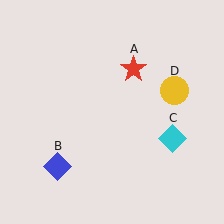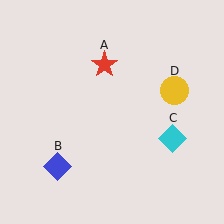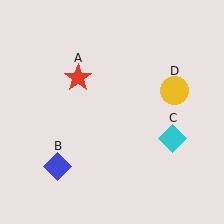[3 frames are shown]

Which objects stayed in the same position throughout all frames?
Blue diamond (object B) and cyan diamond (object C) and yellow circle (object D) remained stationary.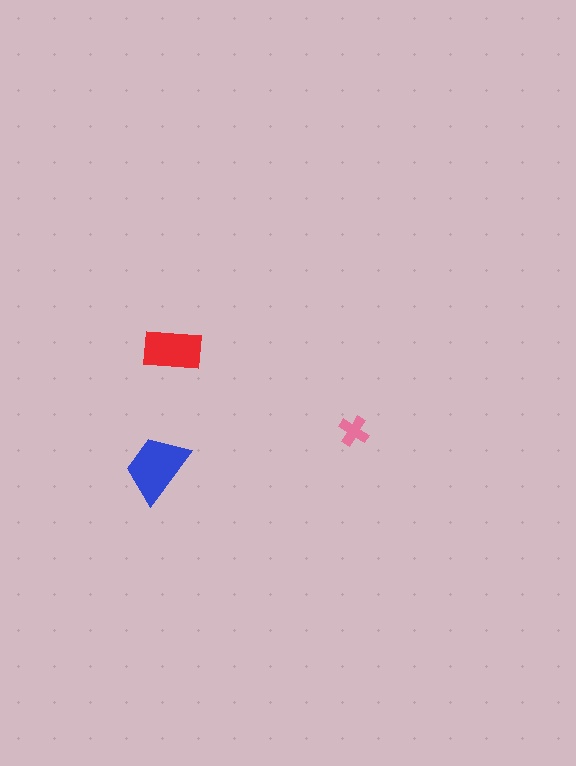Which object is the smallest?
The pink cross.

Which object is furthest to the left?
The blue trapezoid is leftmost.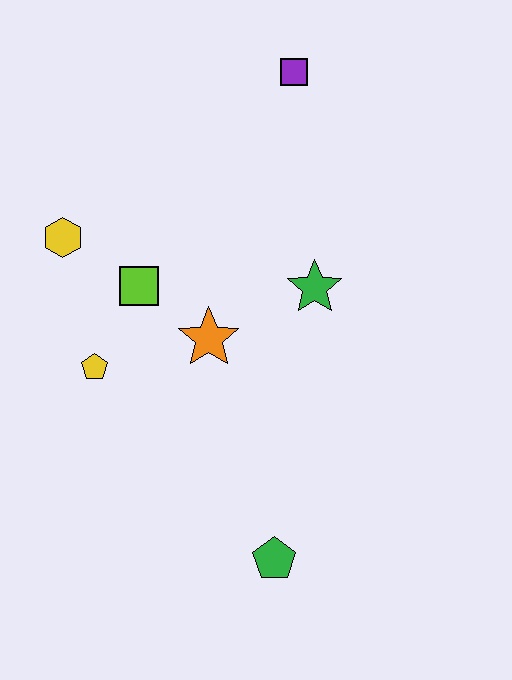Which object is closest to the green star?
The orange star is closest to the green star.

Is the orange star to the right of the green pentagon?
No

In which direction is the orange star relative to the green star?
The orange star is to the left of the green star.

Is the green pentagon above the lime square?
No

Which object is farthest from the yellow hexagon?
The green pentagon is farthest from the yellow hexagon.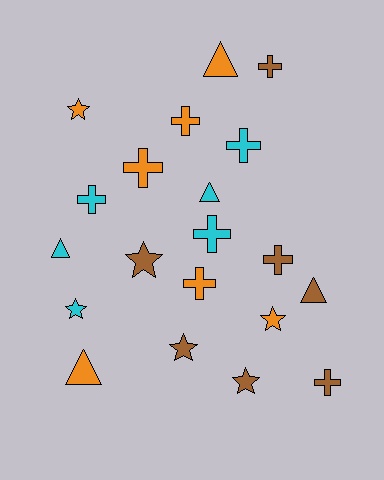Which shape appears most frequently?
Cross, with 9 objects.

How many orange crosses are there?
There are 3 orange crosses.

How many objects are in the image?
There are 20 objects.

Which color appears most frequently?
Brown, with 7 objects.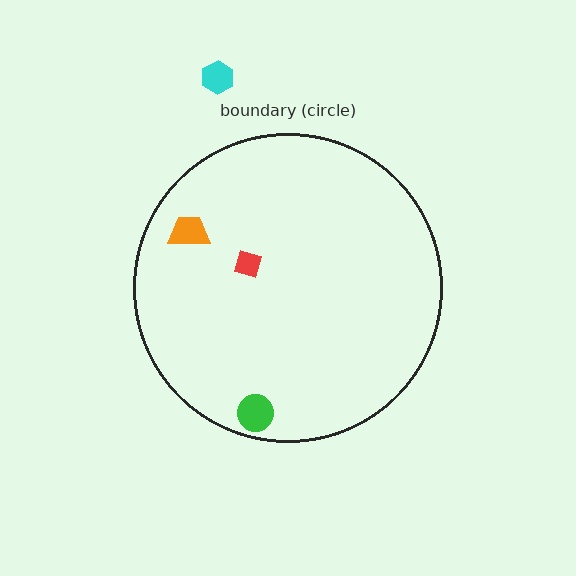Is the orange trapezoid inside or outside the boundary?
Inside.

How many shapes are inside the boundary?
3 inside, 1 outside.